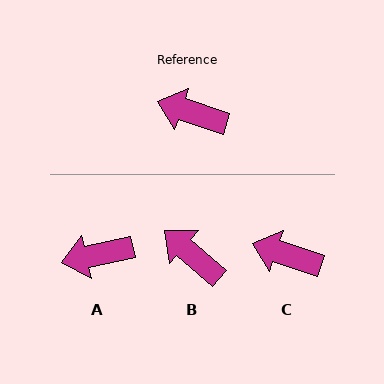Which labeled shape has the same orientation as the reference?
C.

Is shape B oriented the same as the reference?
No, it is off by about 23 degrees.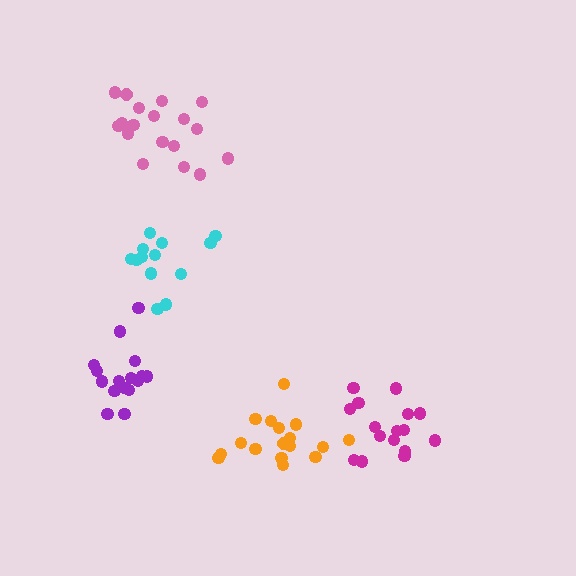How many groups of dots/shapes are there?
There are 5 groups.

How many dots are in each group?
Group 1: 17 dots, Group 2: 18 dots, Group 3: 13 dots, Group 4: 16 dots, Group 5: 16 dots (80 total).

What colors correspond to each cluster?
The clusters are colored: orange, pink, cyan, purple, magenta.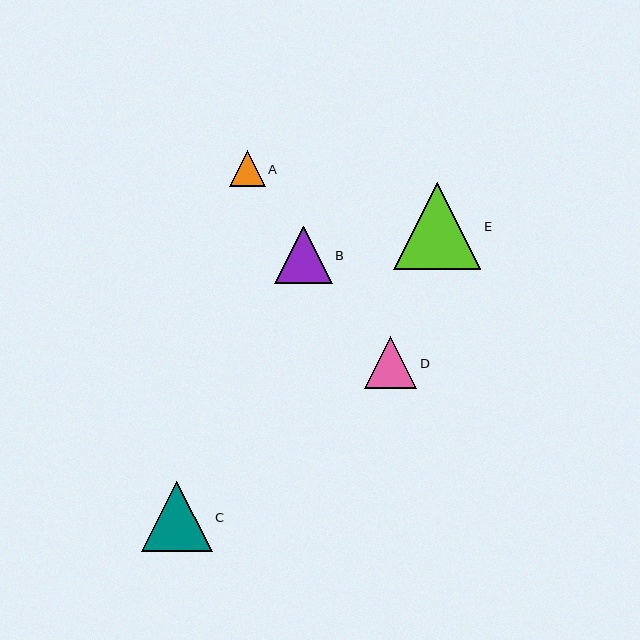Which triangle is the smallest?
Triangle A is the smallest with a size of approximately 36 pixels.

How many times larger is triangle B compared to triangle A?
Triangle B is approximately 1.6 times the size of triangle A.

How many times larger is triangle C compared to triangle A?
Triangle C is approximately 1.9 times the size of triangle A.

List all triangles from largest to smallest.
From largest to smallest: E, C, B, D, A.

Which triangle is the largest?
Triangle E is the largest with a size of approximately 87 pixels.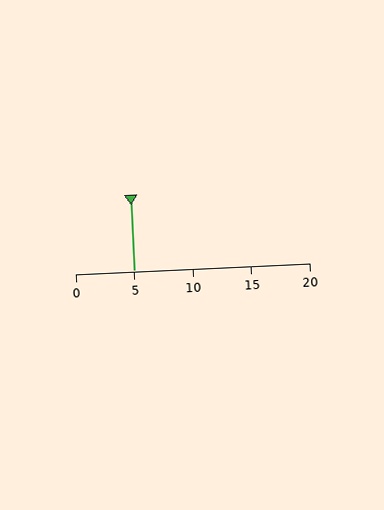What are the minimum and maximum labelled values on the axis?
The axis runs from 0 to 20.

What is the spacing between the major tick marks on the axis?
The major ticks are spaced 5 apart.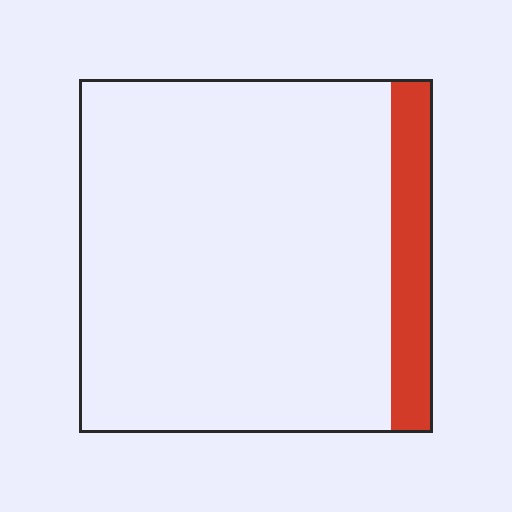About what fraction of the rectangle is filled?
About one eighth (1/8).